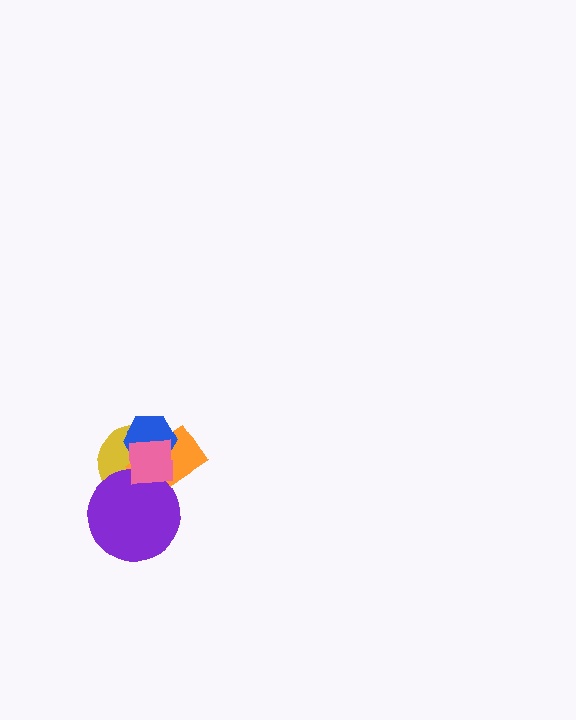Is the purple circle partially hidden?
Yes, it is partially covered by another shape.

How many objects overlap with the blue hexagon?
3 objects overlap with the blue hexagon.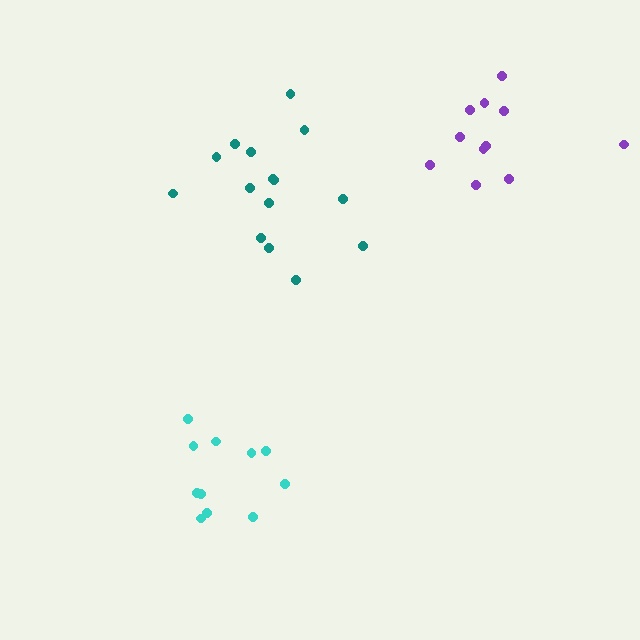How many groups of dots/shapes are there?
There are 3 groups.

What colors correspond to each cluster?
The clusters are colored: teal, cyan, purple.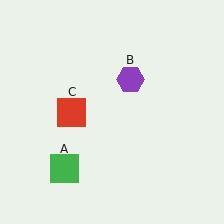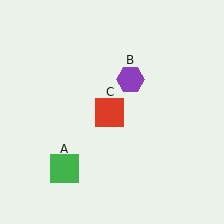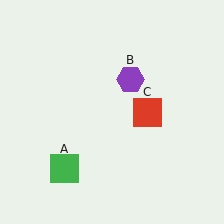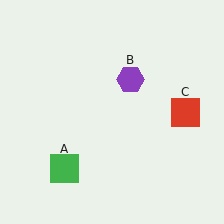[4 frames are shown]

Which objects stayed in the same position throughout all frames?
Green square (object A) and purple hexagon (object B) remained stationary.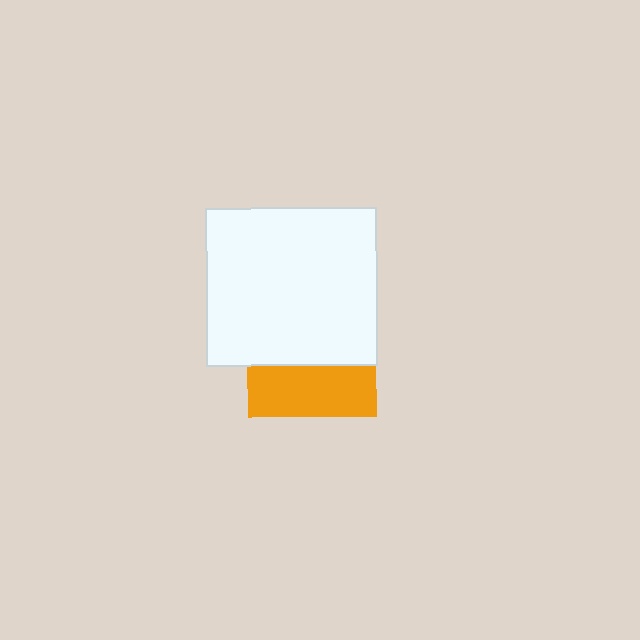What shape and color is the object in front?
The object in front is a white rectangle.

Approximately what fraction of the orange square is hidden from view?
Roughly 60% of the orange square is hidden behind the white rectangle.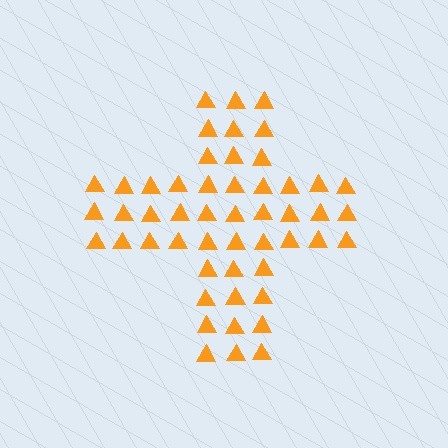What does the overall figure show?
The overall figure shows a cross.